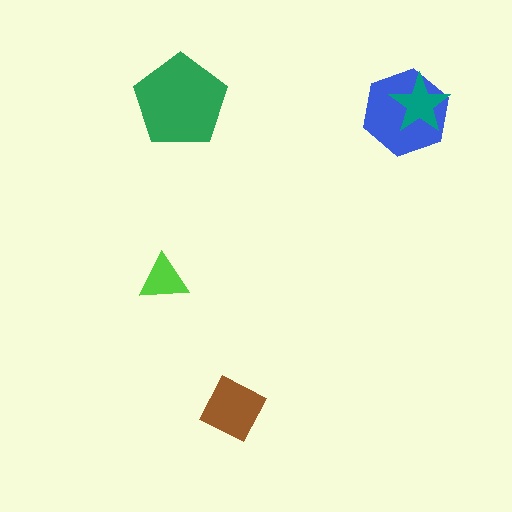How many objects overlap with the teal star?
1 object overlaps with the teal star.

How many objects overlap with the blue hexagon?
1 object overlaps with the blue hexagon.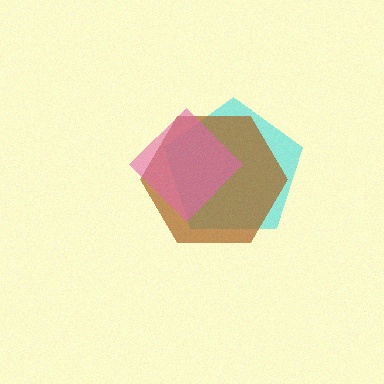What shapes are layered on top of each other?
The layered shapes are: a cyan pentagon, a brown hexagon, a pink diamond.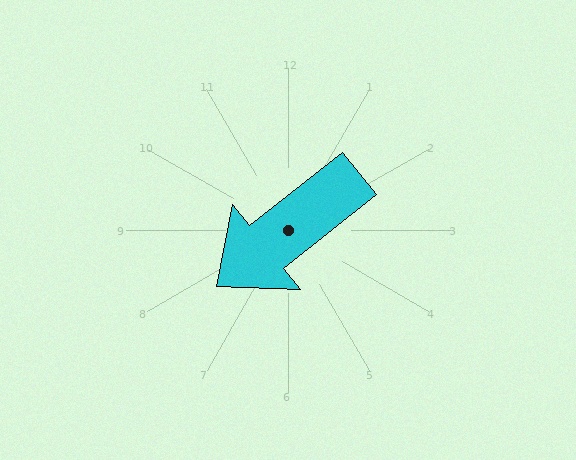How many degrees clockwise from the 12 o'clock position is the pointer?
Approximately 232 degrees.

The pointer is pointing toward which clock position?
Roughly 8 o'clock.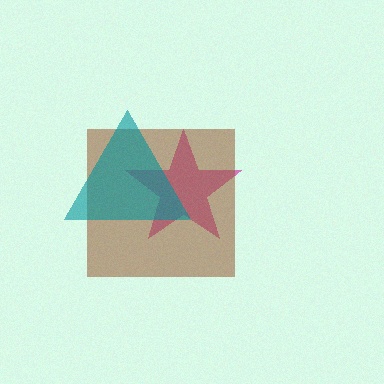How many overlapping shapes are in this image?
There are 3 overlapping shapes in the image.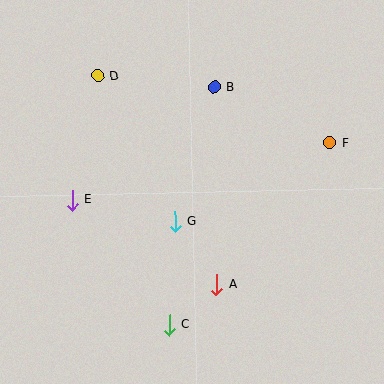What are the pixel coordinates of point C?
Point C is at (169, 325).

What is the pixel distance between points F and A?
The distance between F and A is 181 pixels.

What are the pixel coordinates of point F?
Point F is at (330, 143).